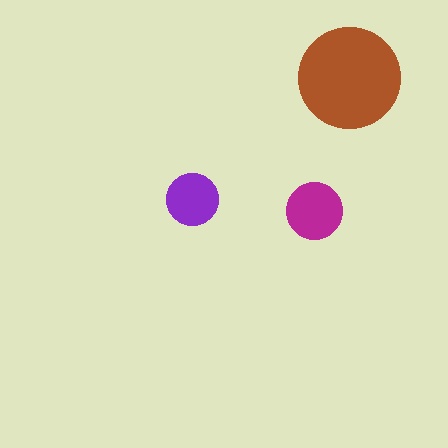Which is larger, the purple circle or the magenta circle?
The magenta one.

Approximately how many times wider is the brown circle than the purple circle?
About 2 times wider.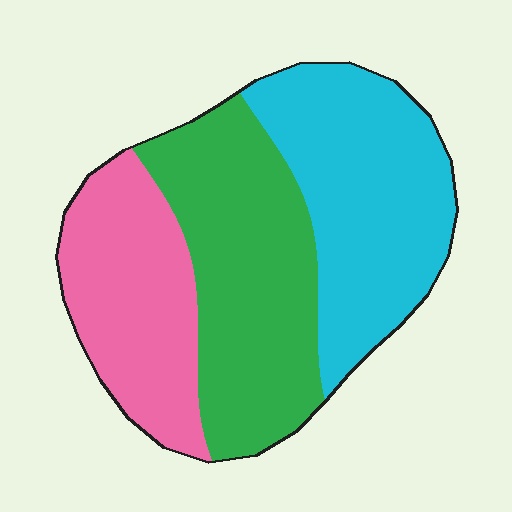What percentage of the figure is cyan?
Cyan takes up between a third and a half of the figure.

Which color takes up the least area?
Pink, at roughly 25%.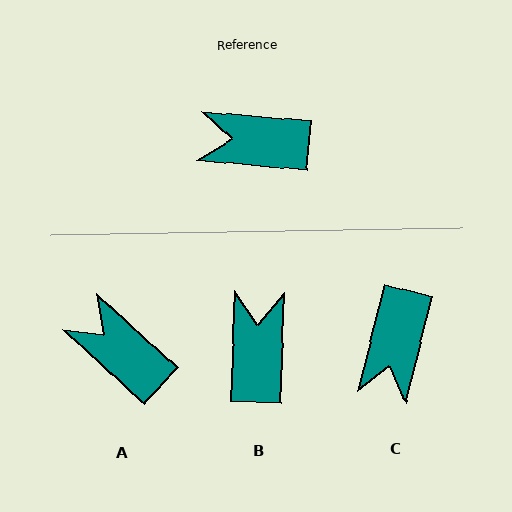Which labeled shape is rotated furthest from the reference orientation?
B, about 86 degrees away.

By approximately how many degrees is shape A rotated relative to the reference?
Approximately 37 degrees clockwise.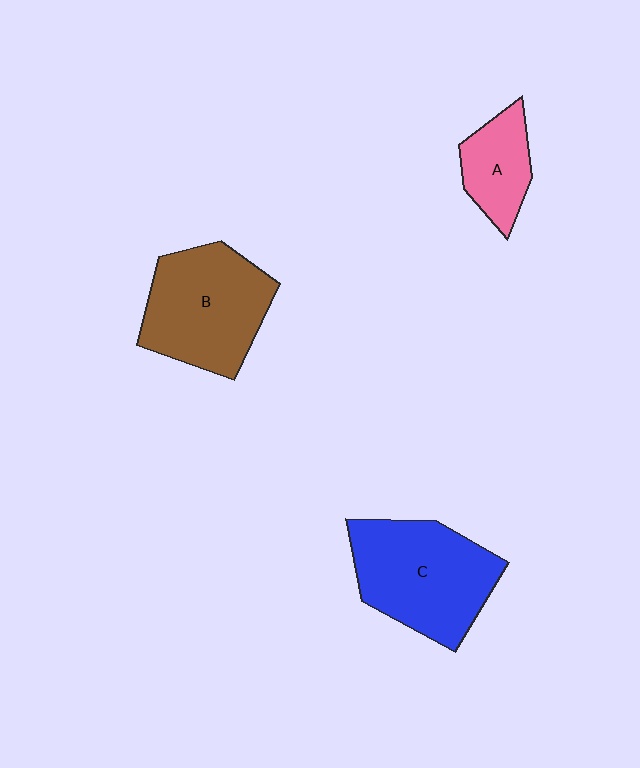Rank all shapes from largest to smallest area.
From largest to smallest: C (blue), B (brown), A (pink).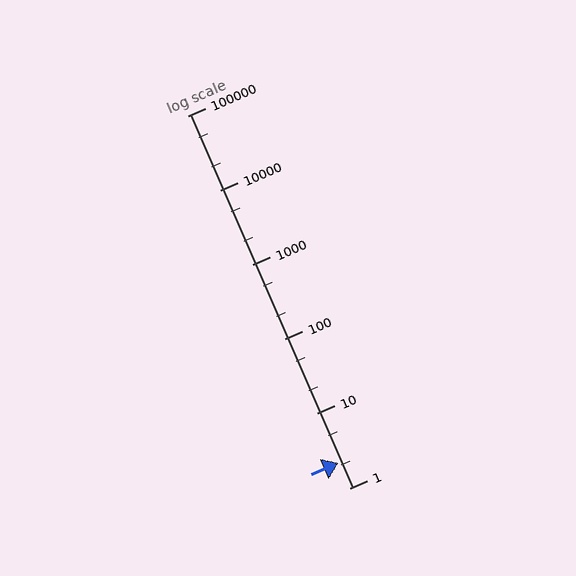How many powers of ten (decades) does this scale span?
The scale spans 5 decades, from 1 to 100000.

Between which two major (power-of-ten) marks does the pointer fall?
The pointer is between 1 and 10.